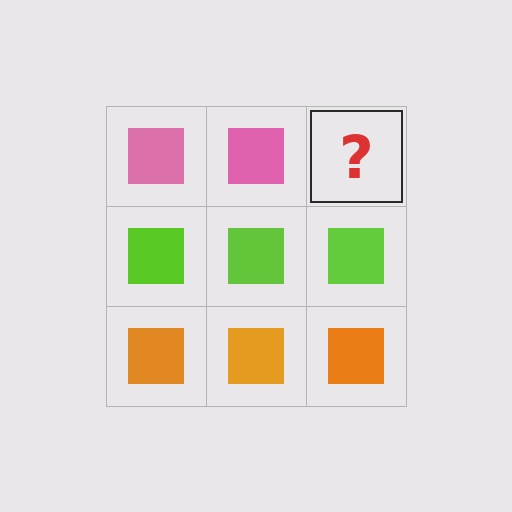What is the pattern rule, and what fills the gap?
The rule is that each row has a consistent color. The gap should be filled with a pink square.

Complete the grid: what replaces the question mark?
The question mark should be replaced with a pink square.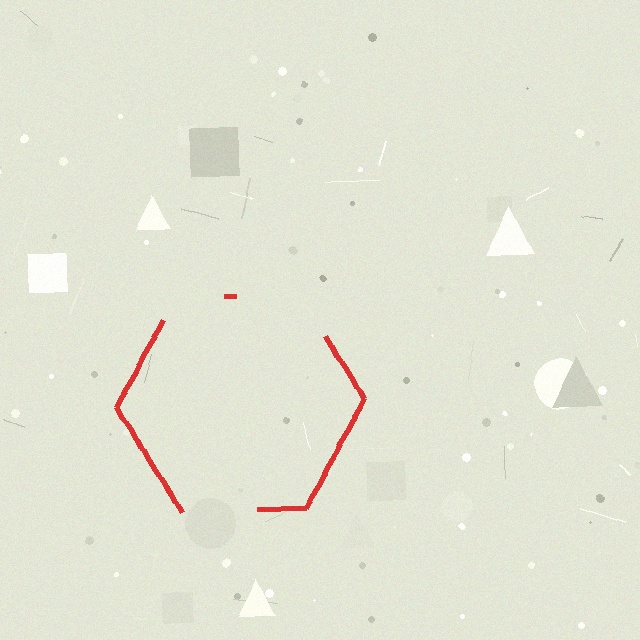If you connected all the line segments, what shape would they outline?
They would outline a hexagon.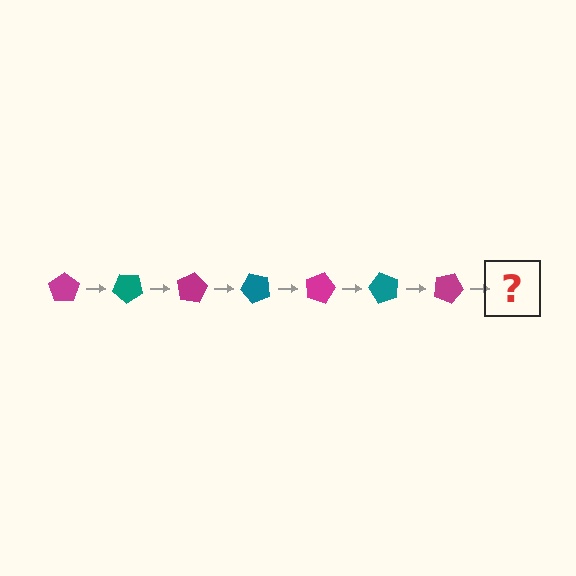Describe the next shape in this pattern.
It should be a teal pentagon, rotated 280 degrees from the start.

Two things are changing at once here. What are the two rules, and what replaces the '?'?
The two rules are that it rotates 40 degrees each step and the color cycles through magenta and teal. The '?' should be a teal pentagon, rotated 280 degrees from the start.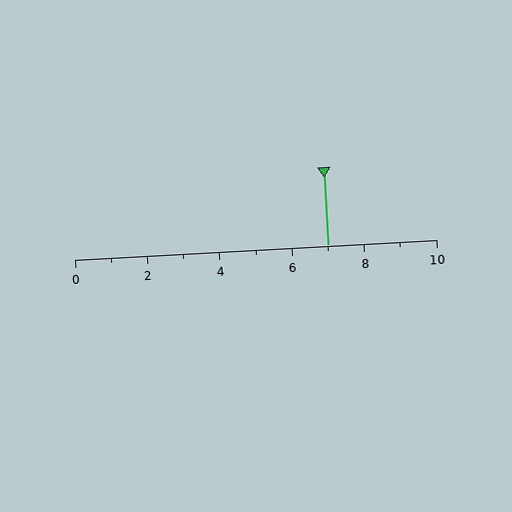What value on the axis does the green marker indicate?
The marker indicates approximately 7.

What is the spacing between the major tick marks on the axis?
The major ticks are spaced 2 apart.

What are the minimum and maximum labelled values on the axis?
The axis runs from 0 to 10.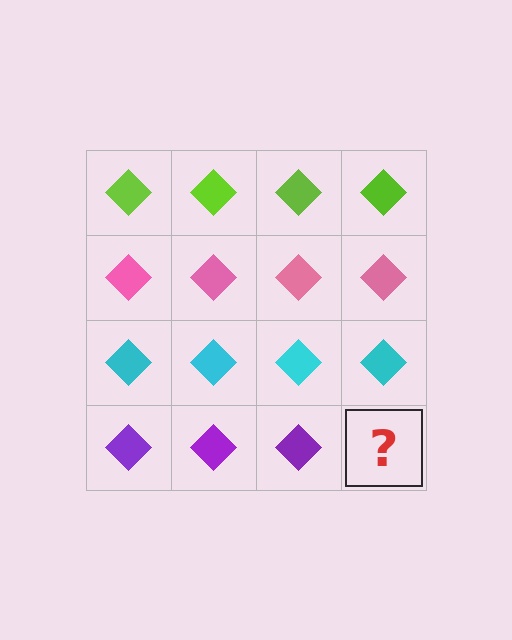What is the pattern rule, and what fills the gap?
The rule is that each row has a consistent color. The gap should be filled with a purple diamond.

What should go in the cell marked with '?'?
The missing cell should contain a purple diamond.